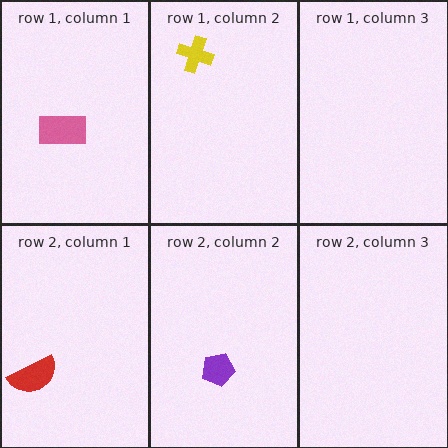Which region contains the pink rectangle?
The row 1, column 1 region.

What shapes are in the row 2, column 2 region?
The purple pentagon.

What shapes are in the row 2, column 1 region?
The red semicircle.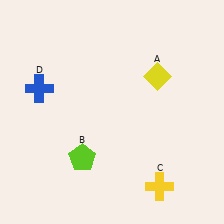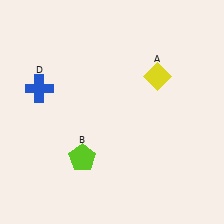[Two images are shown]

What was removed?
The yellow cross (C) was removed in Image 2.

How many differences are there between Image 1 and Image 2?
There is 1 difference between the two images.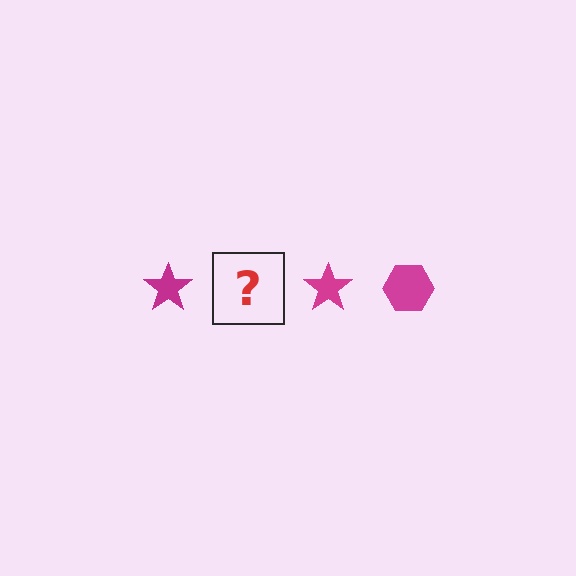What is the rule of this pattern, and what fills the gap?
The rule is that the pattern cycles through star, hexagon shapes in magenta. The gap should be filled with a magenta hexagon.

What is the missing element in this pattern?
The missing element is a magenta hexagon.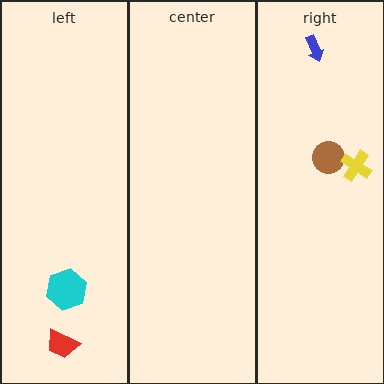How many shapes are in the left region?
2.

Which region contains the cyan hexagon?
The left region.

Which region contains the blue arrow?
The right region.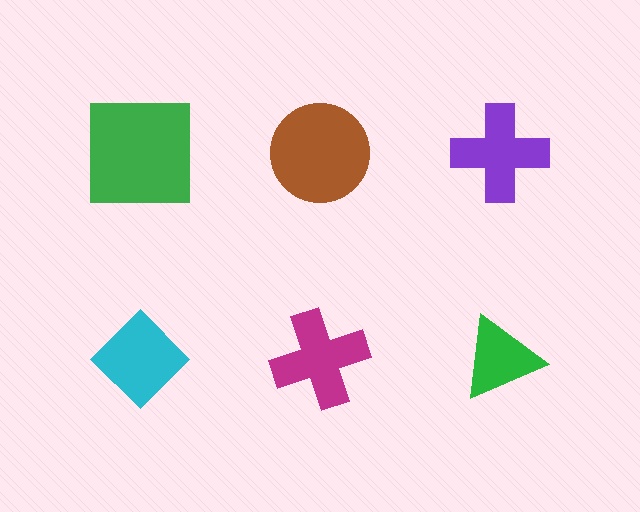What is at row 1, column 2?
A brown circle.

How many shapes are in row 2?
3 shapes.